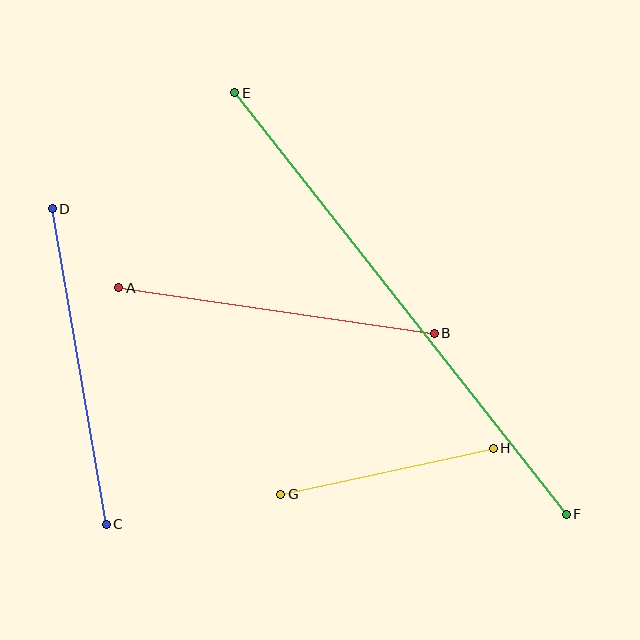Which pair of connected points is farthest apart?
Points E and F are farthest apart.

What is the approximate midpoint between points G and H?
The midpoint is at approximately (387, 471) pixels.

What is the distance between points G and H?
The distance is approximately 218 pixels.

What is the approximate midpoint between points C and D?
The midpoint is at approximately (79, 366) pixels.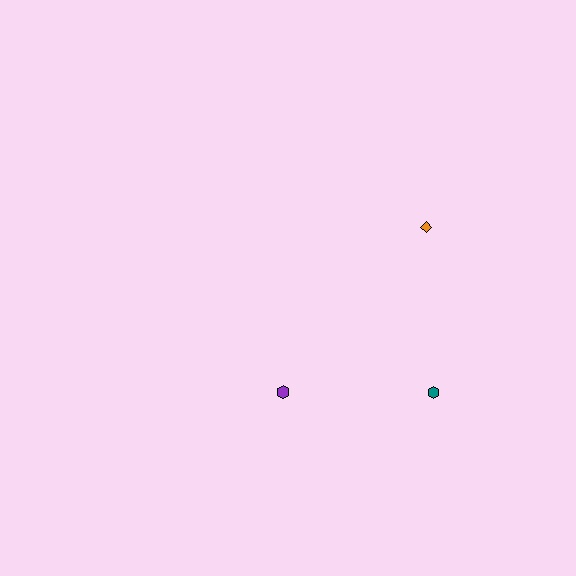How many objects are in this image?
There are 3 objects.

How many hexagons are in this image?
There are 2 hexagons.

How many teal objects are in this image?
There is 1 teal object.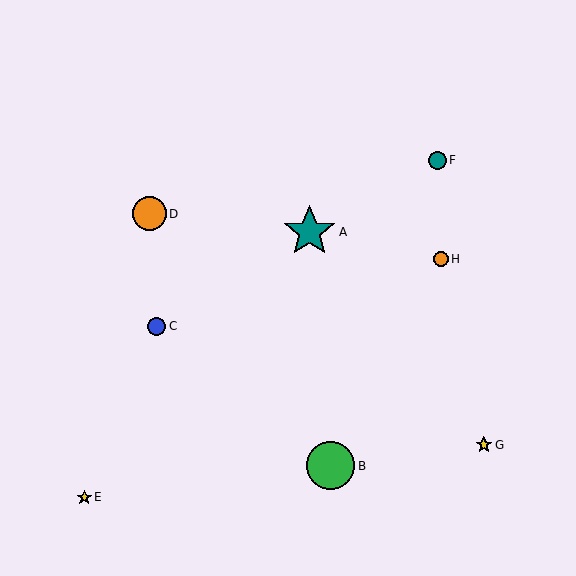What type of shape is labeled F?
Shape F is a teal circle.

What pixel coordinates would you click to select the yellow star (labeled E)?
Click at (84, 497) to select the yellow star E.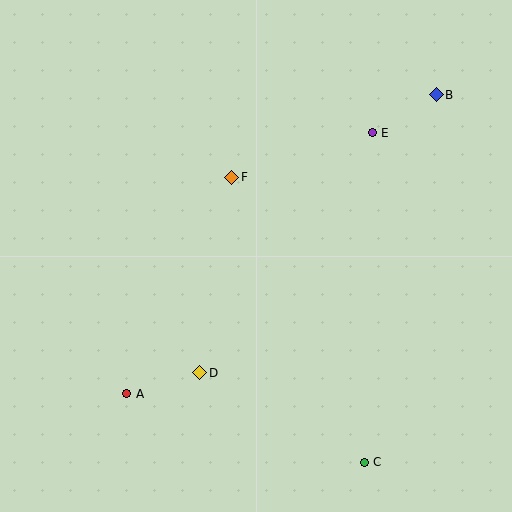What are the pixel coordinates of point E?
Point E is at (372, 133).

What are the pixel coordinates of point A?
Point A is at (127, 394).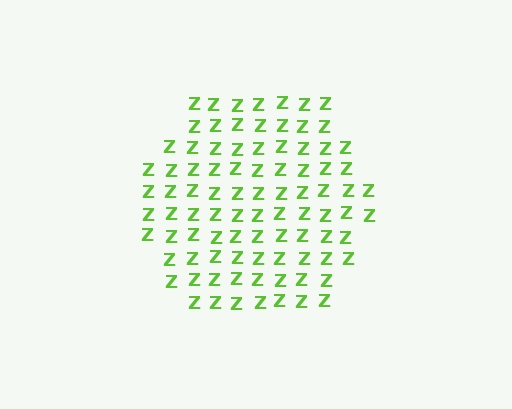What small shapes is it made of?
It is made of small letter Z's.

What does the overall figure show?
The overall figure shows a hexagon.